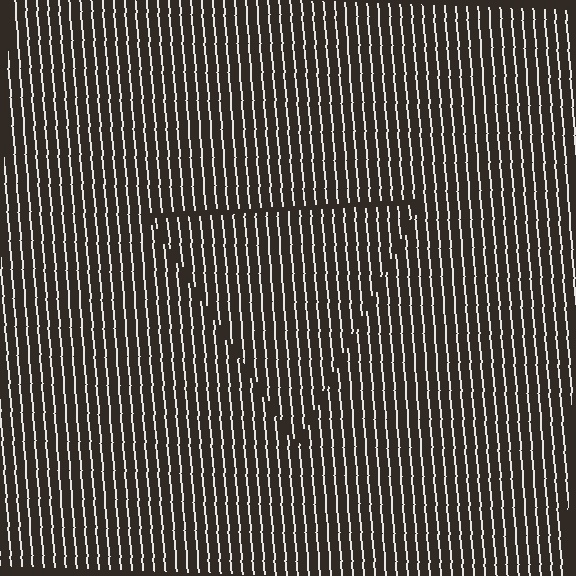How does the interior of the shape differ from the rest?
The interior of the shape contains the same grating, shifted by half a period — the contour is defined by the phase discontinuity where line-ends from the inner and outer gratings abut.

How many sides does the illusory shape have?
3 sides — the line-ends trace a triangle.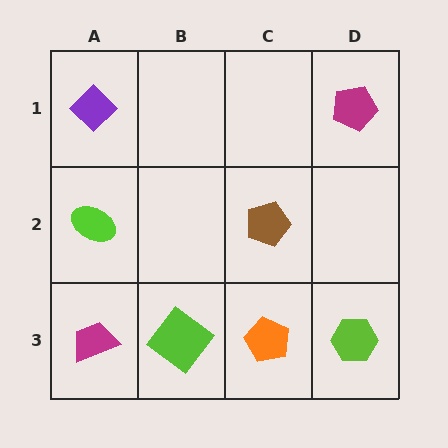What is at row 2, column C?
A brown pentagon.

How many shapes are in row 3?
4 shapes.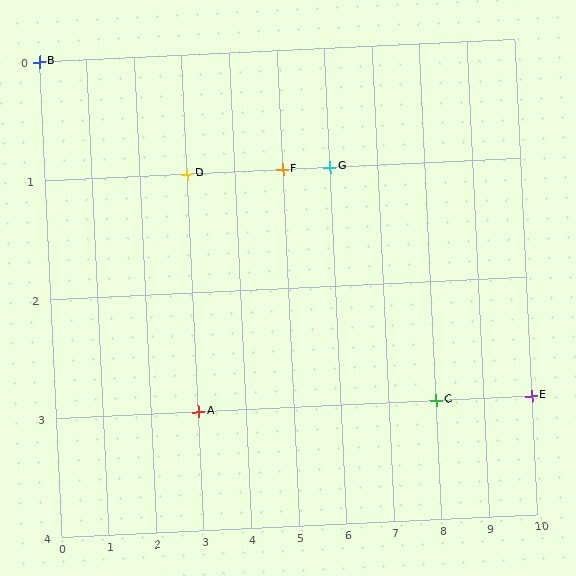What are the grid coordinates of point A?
Point A is at grid coordinates (3, 3).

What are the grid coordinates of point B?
Point B is at grid coordinates (0, 0).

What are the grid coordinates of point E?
Point E is at grid coordinates (10, 3).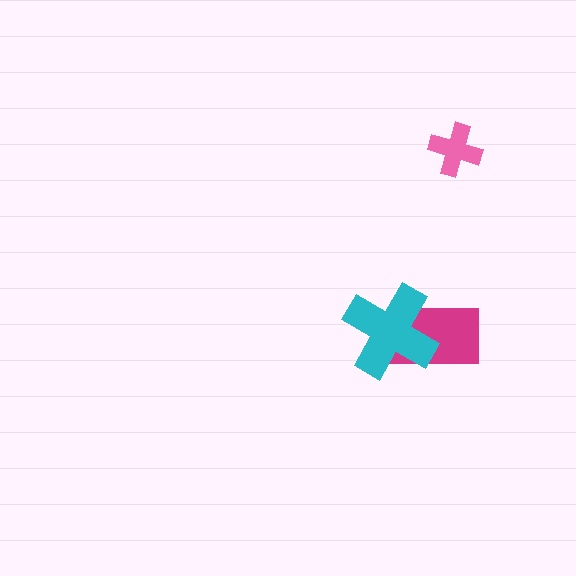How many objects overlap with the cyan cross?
1 object overlaps with the cyan cross.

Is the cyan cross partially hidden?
No, no other shape covers it.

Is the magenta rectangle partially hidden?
Yes, it is partially covered by another shape.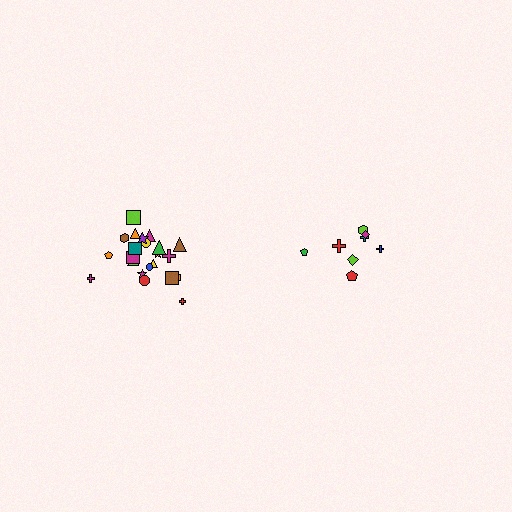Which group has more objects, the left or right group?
The left group.